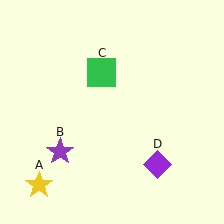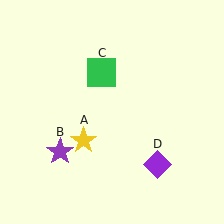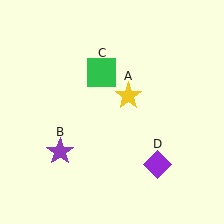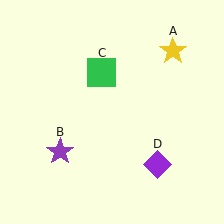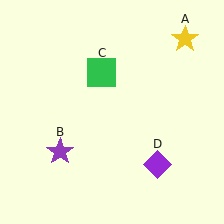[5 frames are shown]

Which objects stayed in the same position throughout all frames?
Purple star (object B) and green square (object C) and purple diamond (object D) remained stationary.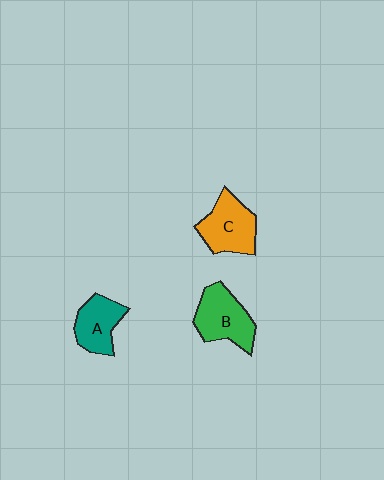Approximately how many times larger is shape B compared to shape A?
Approximately 1.2 times.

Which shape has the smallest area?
Shape A (teal).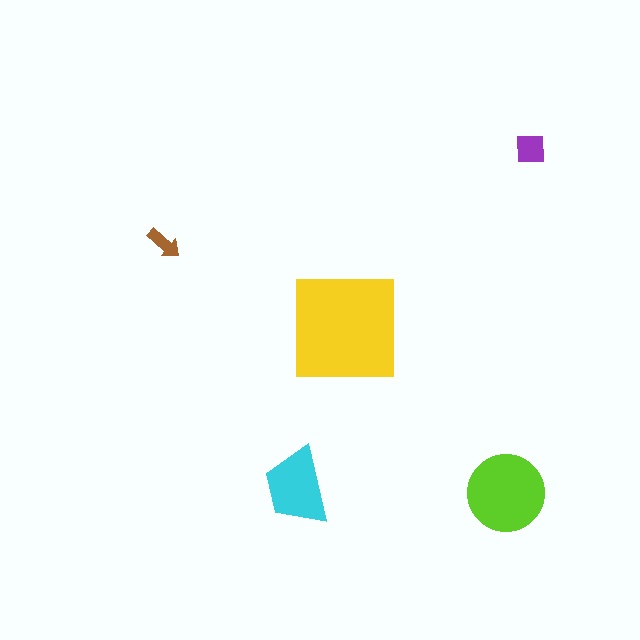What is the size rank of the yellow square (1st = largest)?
1st.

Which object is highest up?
The purple square is topmost.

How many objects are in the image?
There are 5 objects in the image.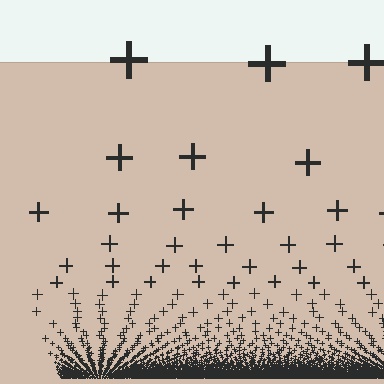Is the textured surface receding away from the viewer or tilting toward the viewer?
The surface appears to tilt toward the viewer. Texture elements get larger and sparser toward the top.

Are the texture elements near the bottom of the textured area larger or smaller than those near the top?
Smaller. The gradient is inverted — elements near the bottom are smaller and denser.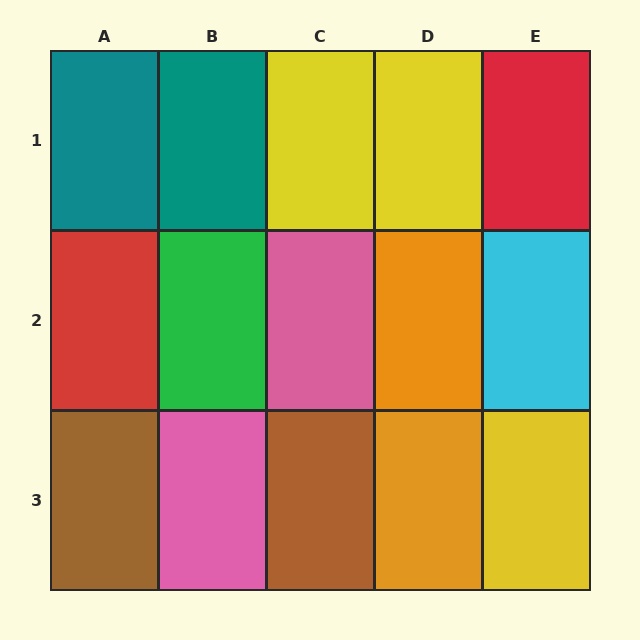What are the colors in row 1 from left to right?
Teal, teal, yellow, yellow, red.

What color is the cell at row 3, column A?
Brown.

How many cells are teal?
2 cells are teal.